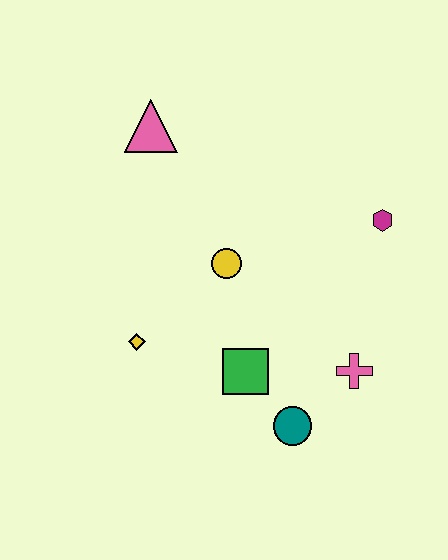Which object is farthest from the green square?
The pink triangle is farthest from the green square.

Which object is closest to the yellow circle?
The green square is closest to the yellow circle.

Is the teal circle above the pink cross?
No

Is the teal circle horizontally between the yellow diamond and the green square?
No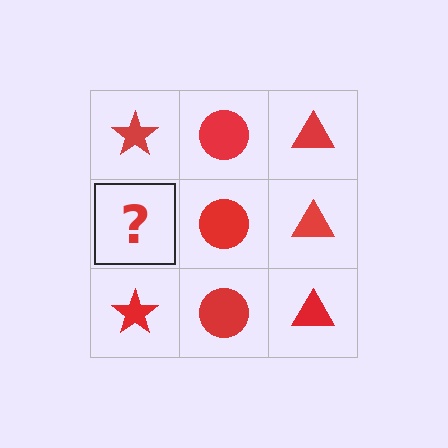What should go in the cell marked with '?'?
The missing cell should contain a red star.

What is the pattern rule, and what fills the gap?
The rule is that each column has a consistent shape. The gap should be filled with a red star.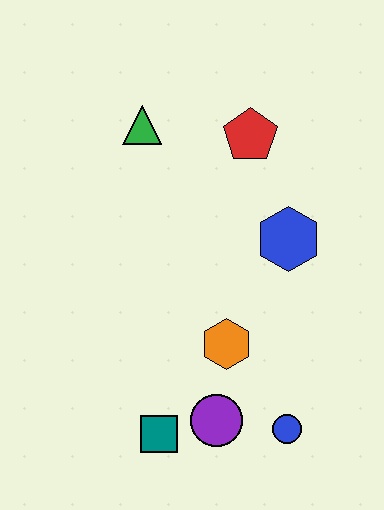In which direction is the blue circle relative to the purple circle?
The blue circle is to the right of the purple circle.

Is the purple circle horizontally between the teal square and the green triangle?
No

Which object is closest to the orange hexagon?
The purple circle is closest to the orange hexagon.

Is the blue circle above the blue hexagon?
No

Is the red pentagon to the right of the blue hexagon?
No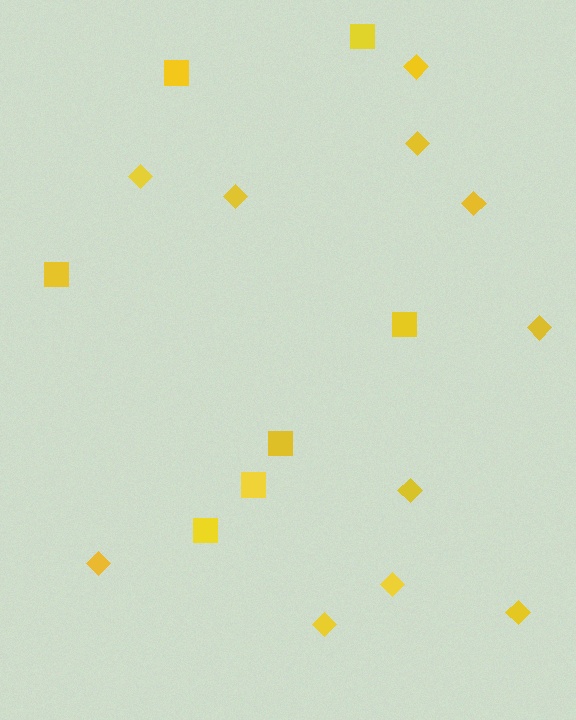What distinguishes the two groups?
There are 2 groups: one group of diamonds (11) and one group of squares (7).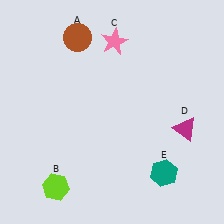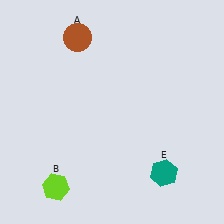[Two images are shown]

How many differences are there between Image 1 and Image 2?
There are 2 differences between the two images.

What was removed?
The pink star (C), the magenta triangle (D) were removed in Image 2.